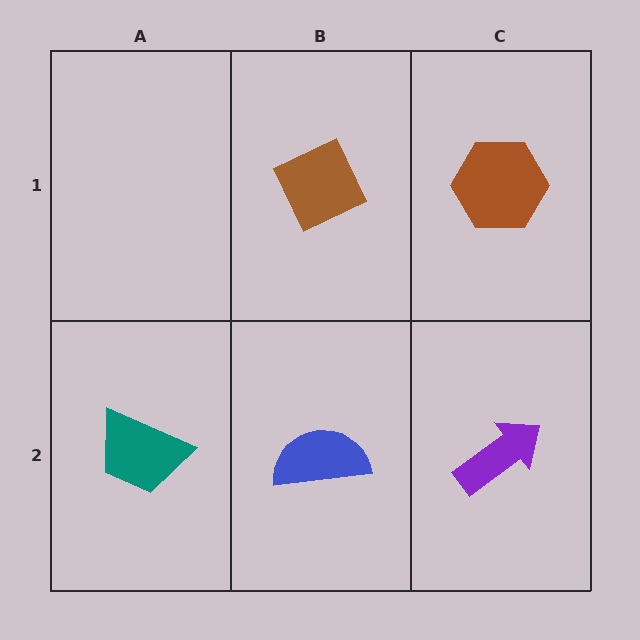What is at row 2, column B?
A blue semicircle.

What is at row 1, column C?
A brown hexagon.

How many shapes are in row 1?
2 shapes.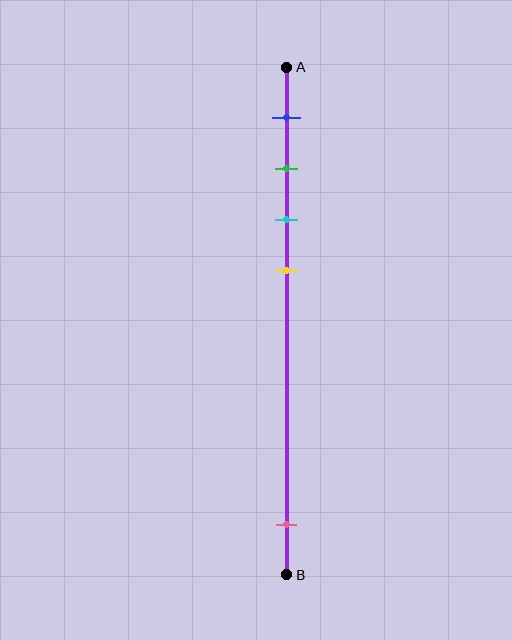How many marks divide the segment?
There are 5 marks dividing the segment.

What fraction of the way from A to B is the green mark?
The green mark is approximately 20% (0.2) of the way from A to B.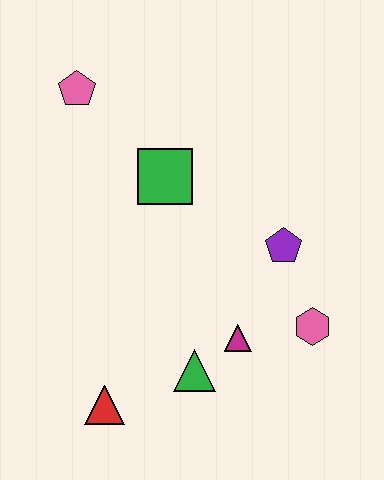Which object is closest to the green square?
The pink pentagon is closest to the green square.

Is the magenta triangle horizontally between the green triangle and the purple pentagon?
Yes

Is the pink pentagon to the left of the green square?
Yes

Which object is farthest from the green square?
The red triangle is farthest from the green square.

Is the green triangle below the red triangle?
No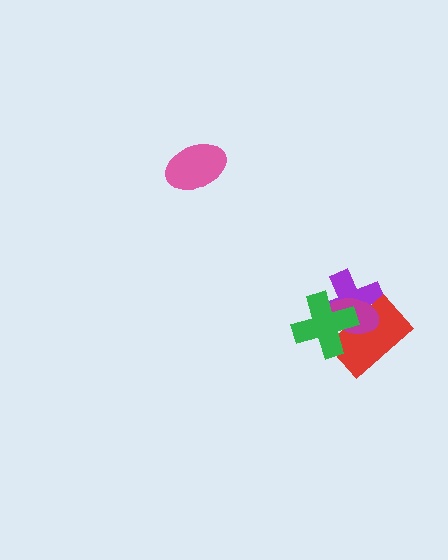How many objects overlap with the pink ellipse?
0 objects overlap with the pink ellipse.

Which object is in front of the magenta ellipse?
The green cross is in front of the magenta ellipse.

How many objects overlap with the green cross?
3 objects overlap with the green cross.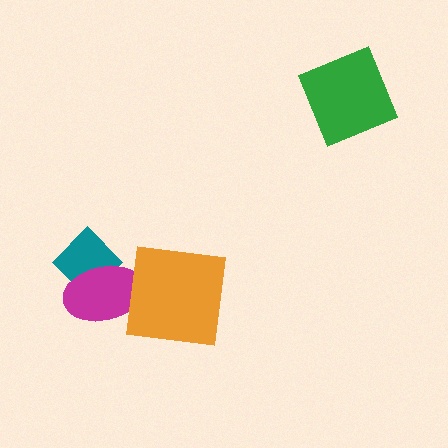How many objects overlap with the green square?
0 objects overlap with the green square.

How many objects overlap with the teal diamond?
1 object overlaps with the teal diamond.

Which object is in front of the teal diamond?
The magenta ellipse is in front of the teal diamond.